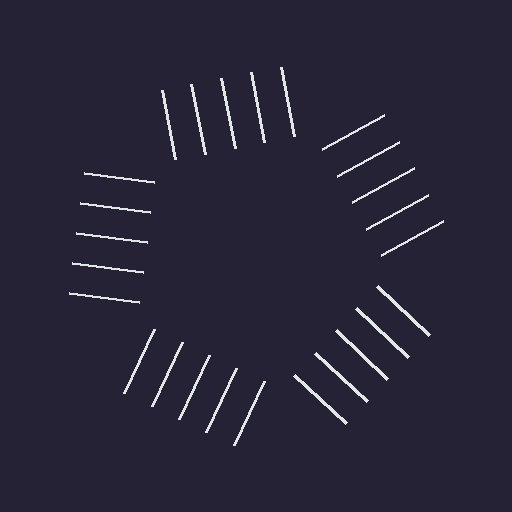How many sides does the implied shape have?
5 sides — the line-ends trace a pentagon.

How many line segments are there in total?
25 — 5 along each of the 5 edges.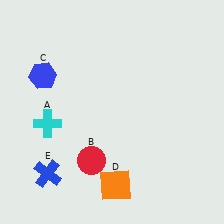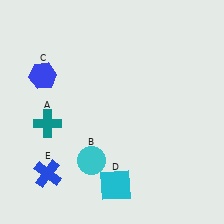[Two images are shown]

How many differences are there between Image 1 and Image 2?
There are 3 differences between the two images.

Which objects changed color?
A changed from cyan to teal. B changed from red to cyan. D changed from orange to cyan.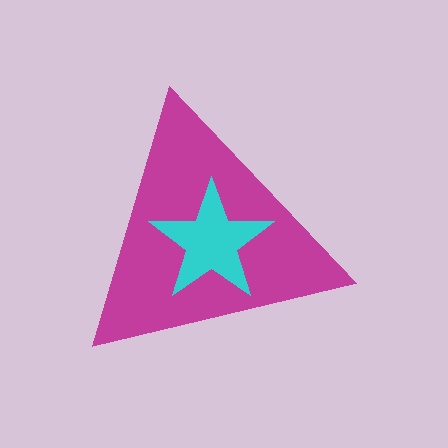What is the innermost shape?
The cyan star.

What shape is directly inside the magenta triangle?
The cyan star.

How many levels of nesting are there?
2.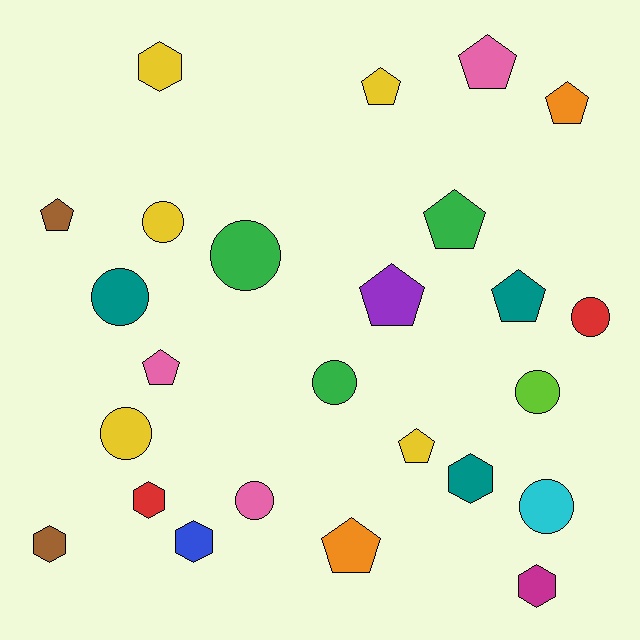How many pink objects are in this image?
There are 3 pink objects.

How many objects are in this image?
There are 25 objects.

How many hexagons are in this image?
There are 6 hexagons.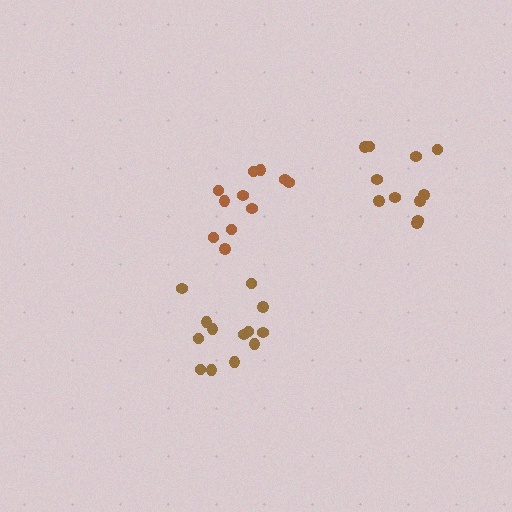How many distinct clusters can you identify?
There are 3 distinct clusters.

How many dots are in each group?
Group 1: 13 dots, Group 2: 11 dots, Group 3: 11 dots (35 total).